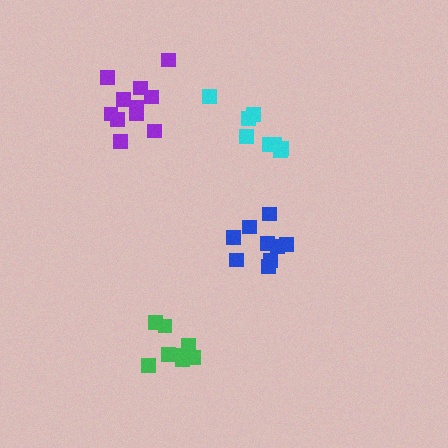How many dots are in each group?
Group 1: 8 dots, Group 2: 8 dots, Group 3: 9 dots, Group 4: 11 dots (36 total).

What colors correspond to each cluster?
The clusters are colored: green, cyan, blue, purple.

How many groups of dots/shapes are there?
There are 4 groups.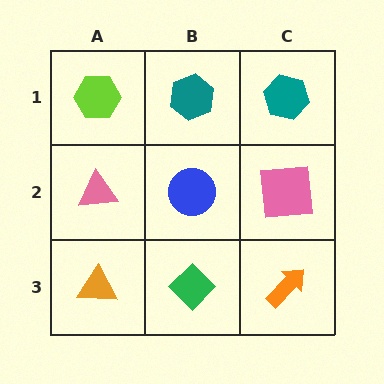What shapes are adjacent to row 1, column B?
A blue circle (row 2, column B), a lime hexagon (row 1, column A), a teal hexagon (row 1, column C).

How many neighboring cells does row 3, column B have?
3.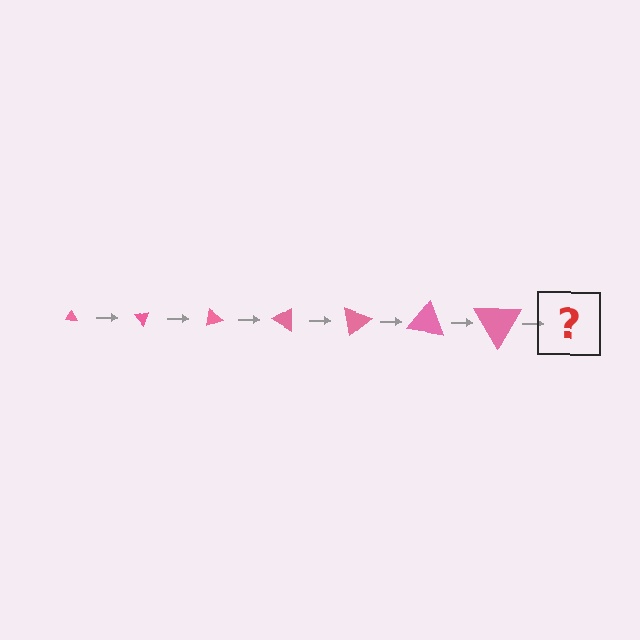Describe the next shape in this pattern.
It should be a triangle, larger than the previous one and rotated 350 degrees from the start.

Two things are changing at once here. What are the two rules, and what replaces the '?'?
The two rules are that the triangle grows larger each step and it rotates 50 degrees each step. The '?' should be a triangle, larger than the previous one and rotated 350 degrees from the start.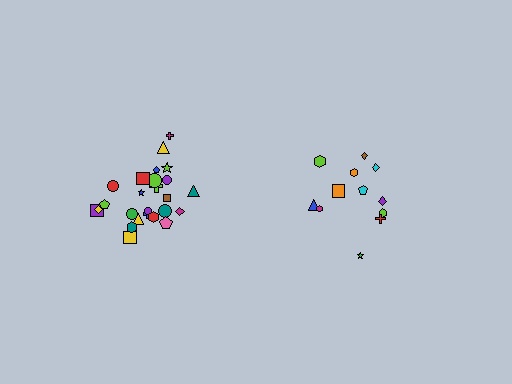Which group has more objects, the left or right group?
The left group.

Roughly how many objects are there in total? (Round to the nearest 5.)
Roughly 35 objects in total.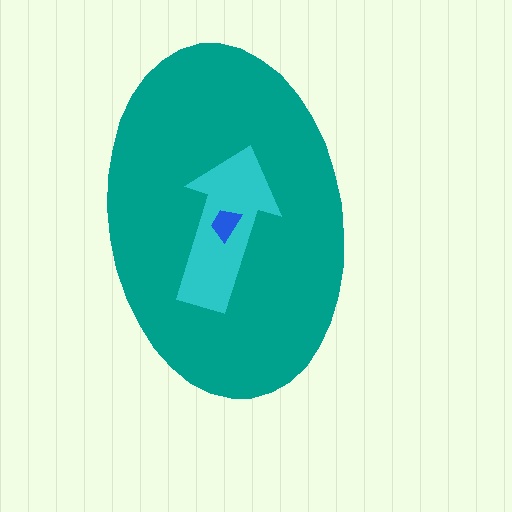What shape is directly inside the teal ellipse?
The cyan arrow.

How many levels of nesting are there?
3.